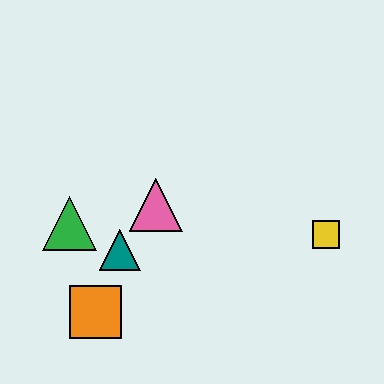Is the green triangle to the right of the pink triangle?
No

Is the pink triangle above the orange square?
Yes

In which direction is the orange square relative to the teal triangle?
The orange square is below the teal triangle.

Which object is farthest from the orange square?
The yellow square is farthest from the orange square.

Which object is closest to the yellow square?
The pink triangle is closest to the yellow square.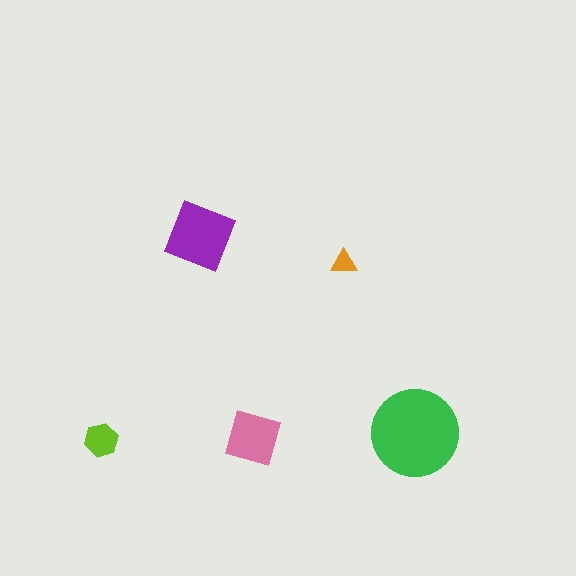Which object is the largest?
The green circle.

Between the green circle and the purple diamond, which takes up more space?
The green circle.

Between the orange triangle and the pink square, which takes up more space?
The pink square.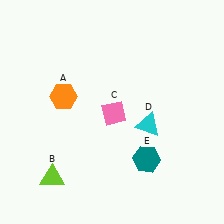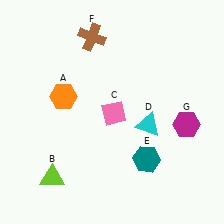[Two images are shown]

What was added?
A brown cross (F), a magenta hexagon (G) were added in Image 2.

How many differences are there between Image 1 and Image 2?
There are 2 differences between the two images.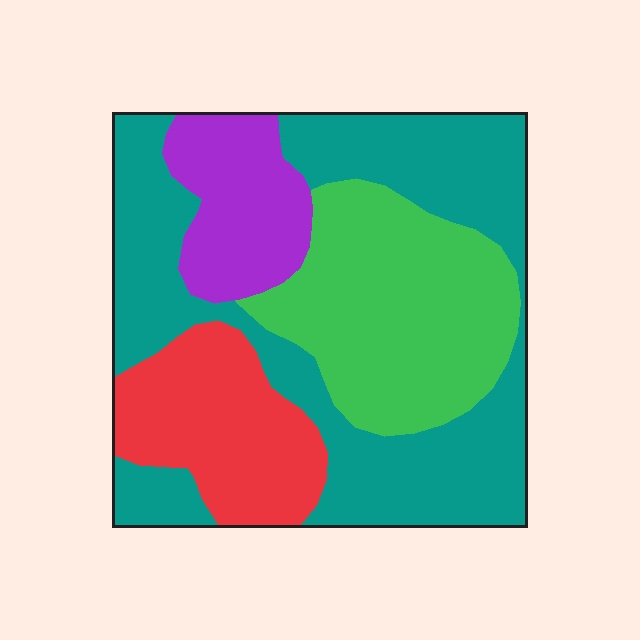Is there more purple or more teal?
Teal.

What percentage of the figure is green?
Green takes up about one quarter (1/4) of the figure.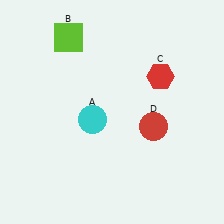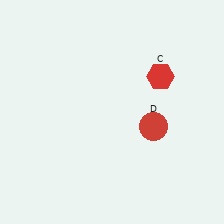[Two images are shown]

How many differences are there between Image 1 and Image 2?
There are 2 differences between the two images.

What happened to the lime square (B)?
The lime square (B) was removed in Image 2. It was in the top-left area of Image 1.